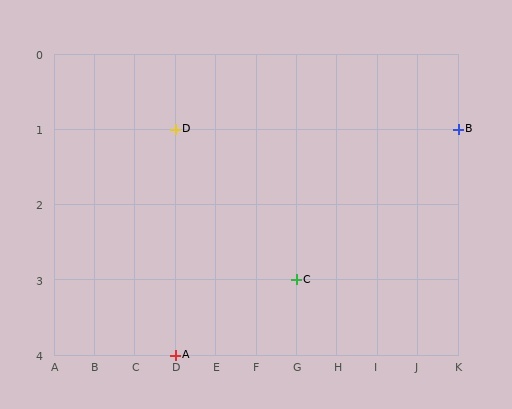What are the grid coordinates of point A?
Point A is at grid coordinates (D, 4).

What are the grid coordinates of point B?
Point B is at grid coordinates (K, 1).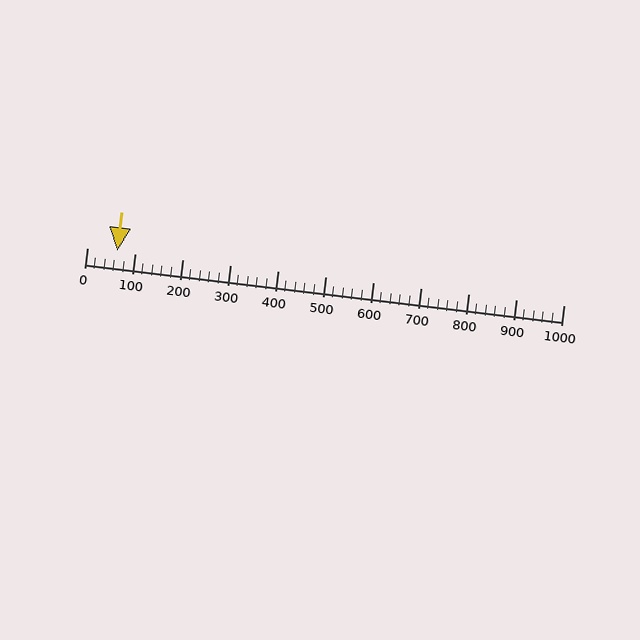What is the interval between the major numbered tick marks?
The major tick marks are spaced 100 units apart.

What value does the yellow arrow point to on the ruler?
The yellow arrow points to approximately 64.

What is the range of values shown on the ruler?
The ruler shows values from 0 to 1000.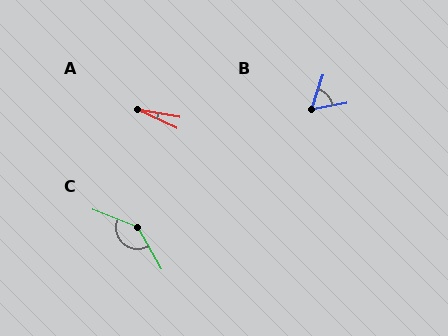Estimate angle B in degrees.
Approximately 62 degrees.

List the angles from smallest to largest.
A (16°), B (62°), C (141°).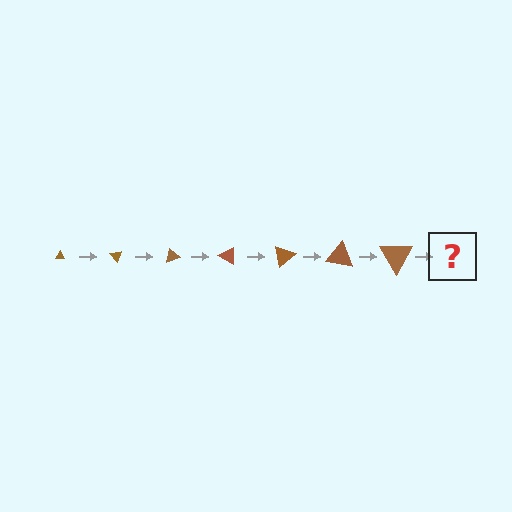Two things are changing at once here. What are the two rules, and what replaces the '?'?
The two rules are that the triangle grows larger each step and it rotates 50 degrees each step. The '?' should be a triangle, larger than the previous one and rotated 350 degrees from the start.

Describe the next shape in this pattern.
It should be a triangle, larger than the previous one and rotated 350 degrees from the start.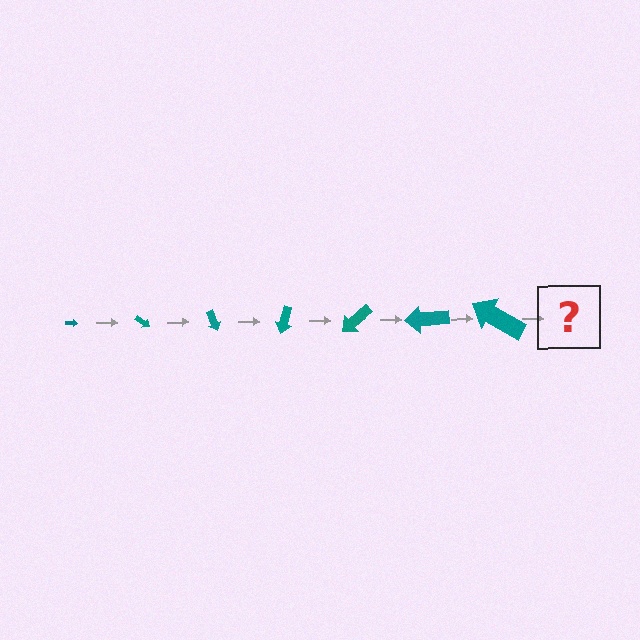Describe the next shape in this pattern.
It should be an arrow, larger than the previous one and rotated 245 degrees from the start.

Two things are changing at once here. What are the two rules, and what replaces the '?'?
The two rules are that the arrow grows larger each step and it rotates 35 degrees each step. The '?' should be an arrow, larger than the previous one and rotated 245 degrees from the start.